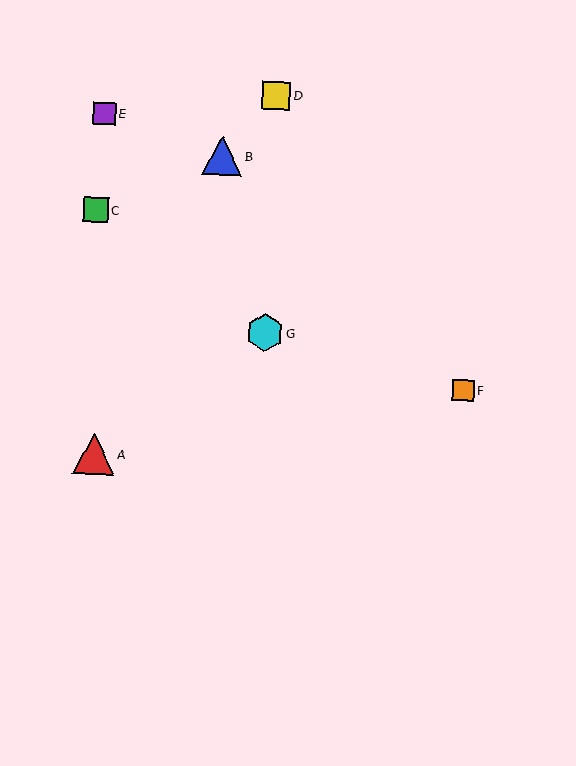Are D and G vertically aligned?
Yes, both are at x≈276.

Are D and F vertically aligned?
No, D is at x≈276 and F is at x≈463.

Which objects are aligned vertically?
Objects D, G are aligned vertically.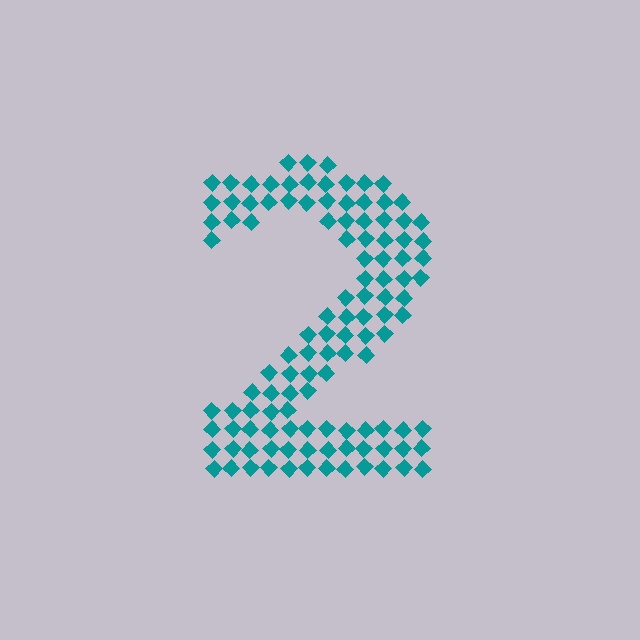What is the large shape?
The large shape is the digit 2.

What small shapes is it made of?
It is made of small diamonds.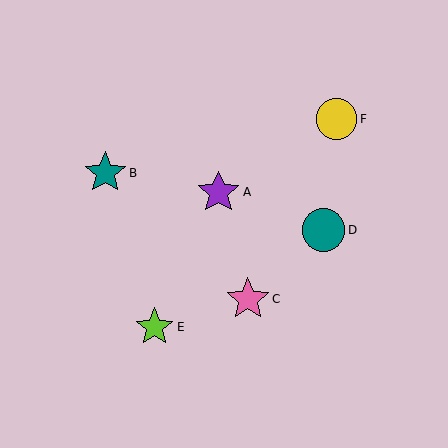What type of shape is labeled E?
Shape E is a lime star.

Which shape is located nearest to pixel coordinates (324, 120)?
The yellow circle (labeled F) at (336, 119) is nearest to that location.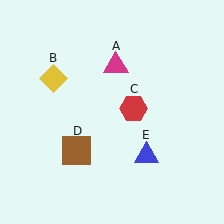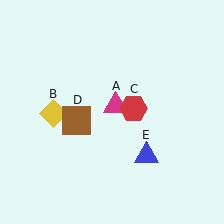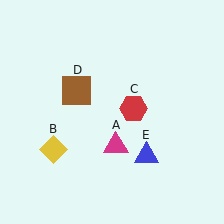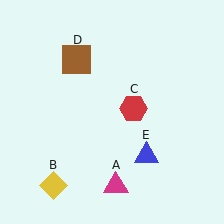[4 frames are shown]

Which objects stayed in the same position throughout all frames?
Red hexagon (object C) and blue triangle (object E) remained stationary.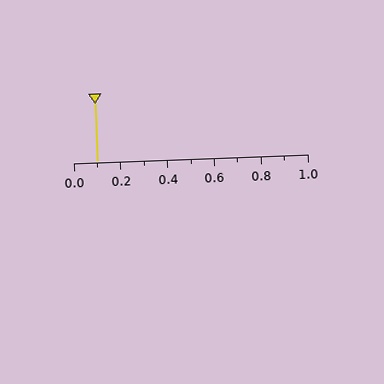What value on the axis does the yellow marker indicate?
The marker indicates approximately 0.1.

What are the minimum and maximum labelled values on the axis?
The axis runs from 0.0 to 1.0.